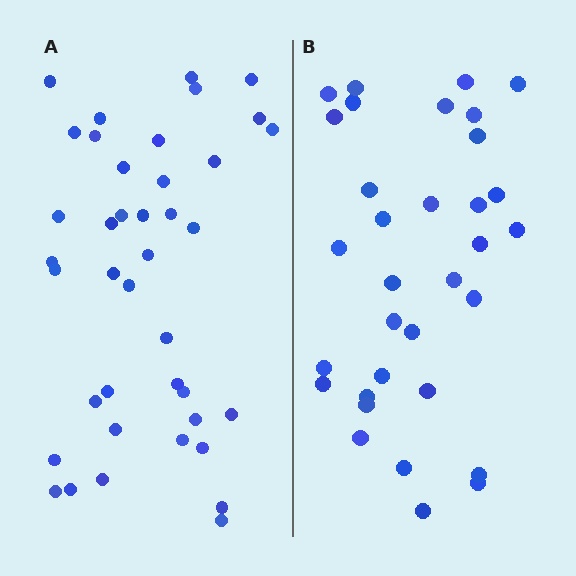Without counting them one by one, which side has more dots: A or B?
Region A (the left region) has more dots.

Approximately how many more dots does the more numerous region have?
Region A has roughly 8 or so more dots than region B.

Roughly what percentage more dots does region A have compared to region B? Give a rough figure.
About 20% more.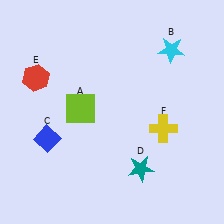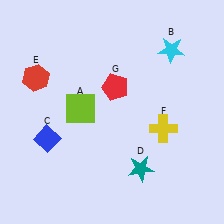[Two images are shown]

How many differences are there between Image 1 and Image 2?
There is 1 difference between the two images.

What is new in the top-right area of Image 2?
A red pentagon (G) was added in the top-right area of Image 2.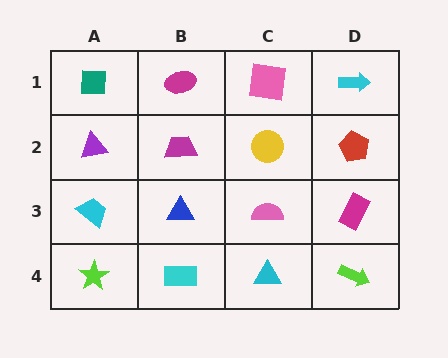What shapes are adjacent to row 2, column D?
A cyan arrow (row 1, column D), a magenta rectangle (row 3, column D), a yellow circle (row 2, column C).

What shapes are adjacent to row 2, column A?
A teal square (row 1, column A), a cyan trapezoid (row 3, column A), a magenta trapezoid (row 2, column B).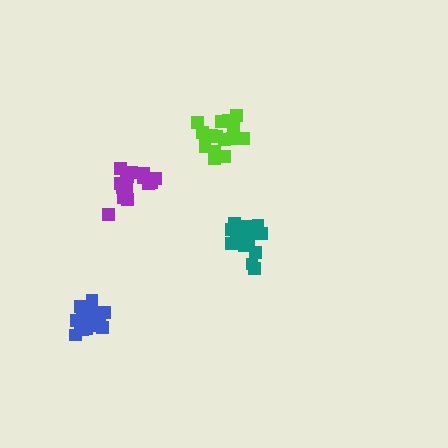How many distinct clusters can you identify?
There are 4 distinct clusters.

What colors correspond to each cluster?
The clusters are colored: blue, purple, teal, lime.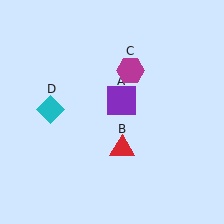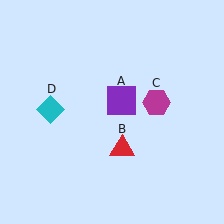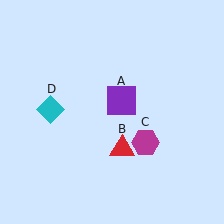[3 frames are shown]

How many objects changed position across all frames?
1 object changed position: magenta hexagon (object C).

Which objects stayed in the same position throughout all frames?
Purple square (object A) and red triangle (object B) and cyan diamond (object D) remained stationary.